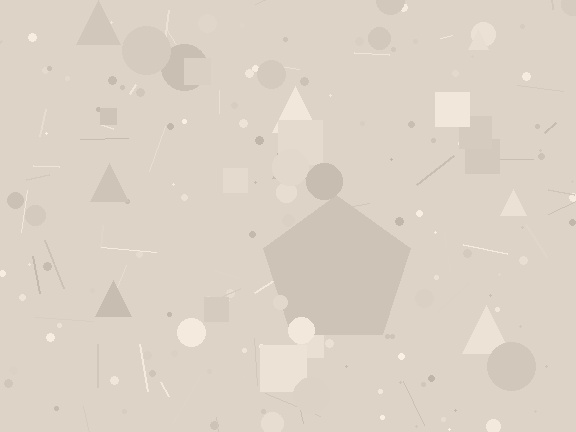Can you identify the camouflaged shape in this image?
The camouflaged shape is a pentagon.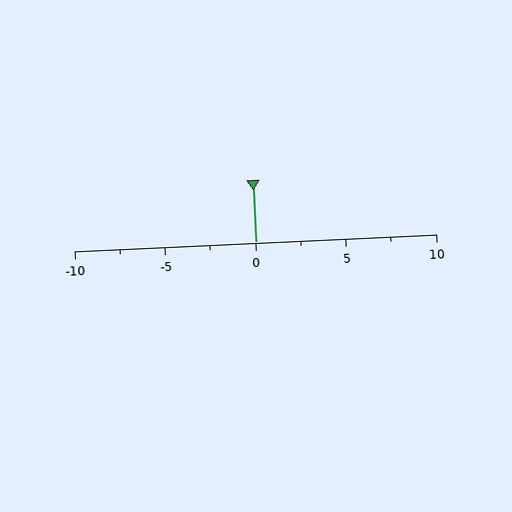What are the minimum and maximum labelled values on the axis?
The axis runs from -10 to 10.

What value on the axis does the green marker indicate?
The marker indicates approximately 0.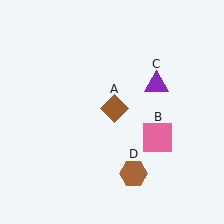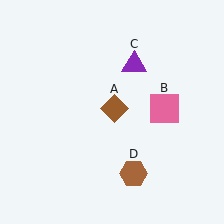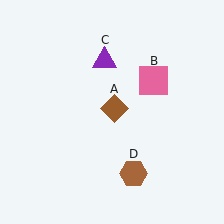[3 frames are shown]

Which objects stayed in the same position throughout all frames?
Brown diamond (object A) and brown hexagon (object D) remained stationary.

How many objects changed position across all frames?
2 objects changed position: pink square (object B), purple triangle (object C).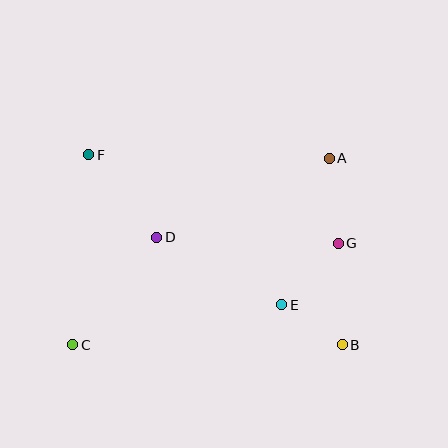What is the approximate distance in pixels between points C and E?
The distance between C and E is approximately 213 pixels.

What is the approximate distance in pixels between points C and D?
The distance between C and D is approximately 136 pixels.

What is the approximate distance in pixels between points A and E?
The distance between A and E is approximately 154 pixels.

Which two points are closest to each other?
Points B and E are closest to each other.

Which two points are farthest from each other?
Points A and C are farthest from each other.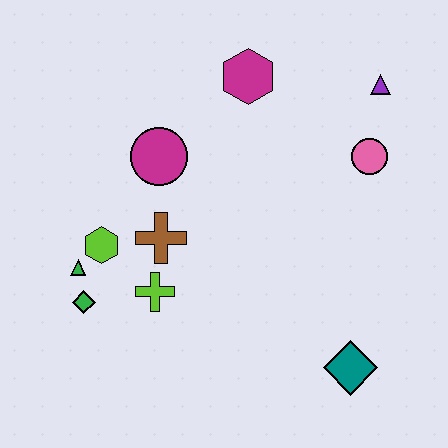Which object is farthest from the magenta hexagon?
The teal diamond is farthest from the magenta hexagon.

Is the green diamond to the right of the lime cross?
No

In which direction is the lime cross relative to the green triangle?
The lime cross is to the right of the green triangle.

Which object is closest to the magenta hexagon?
The magenta circle is closest to the magenta hexagon.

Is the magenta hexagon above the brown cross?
Yes